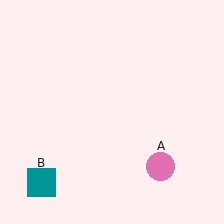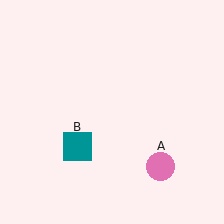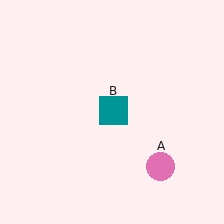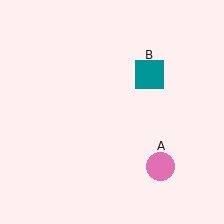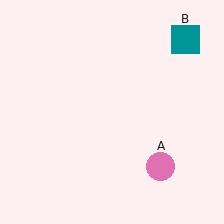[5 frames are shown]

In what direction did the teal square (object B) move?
The teal square (object B) moved up and to the right.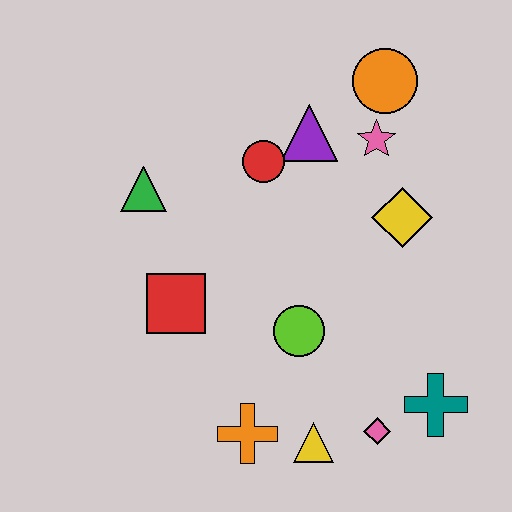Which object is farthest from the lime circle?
The orange circle is farthest from the lime circle.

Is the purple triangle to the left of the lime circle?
No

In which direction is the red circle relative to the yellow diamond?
The red circle is to the left of the yellow diamond.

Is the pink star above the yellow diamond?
Yes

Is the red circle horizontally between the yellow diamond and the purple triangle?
No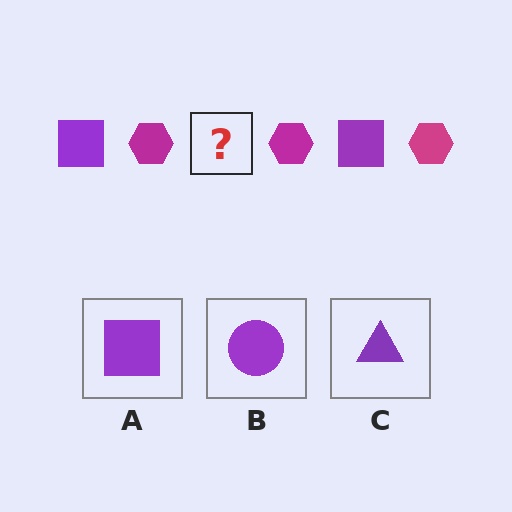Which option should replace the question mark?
Option A.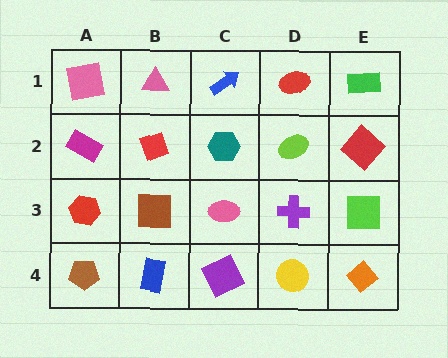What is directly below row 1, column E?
A red diamond.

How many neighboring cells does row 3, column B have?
4.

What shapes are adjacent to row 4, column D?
A purple cross (row 3, column D), a purple square (row 4, column C), an orange diamond (row 4, column E).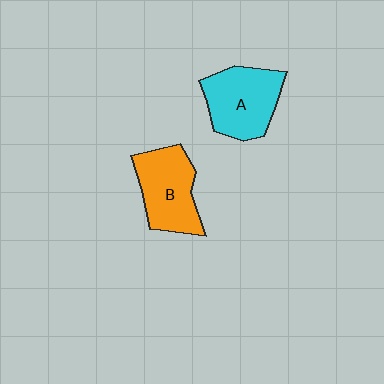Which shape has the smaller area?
Shape B (orange).